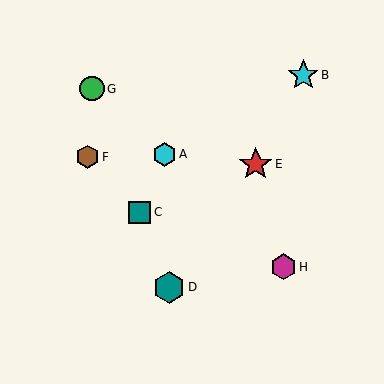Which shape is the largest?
The red star (labeled E) is the largest.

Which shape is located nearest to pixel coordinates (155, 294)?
The teal hexagon (labeled D) at (169, 287) is nearest to that location.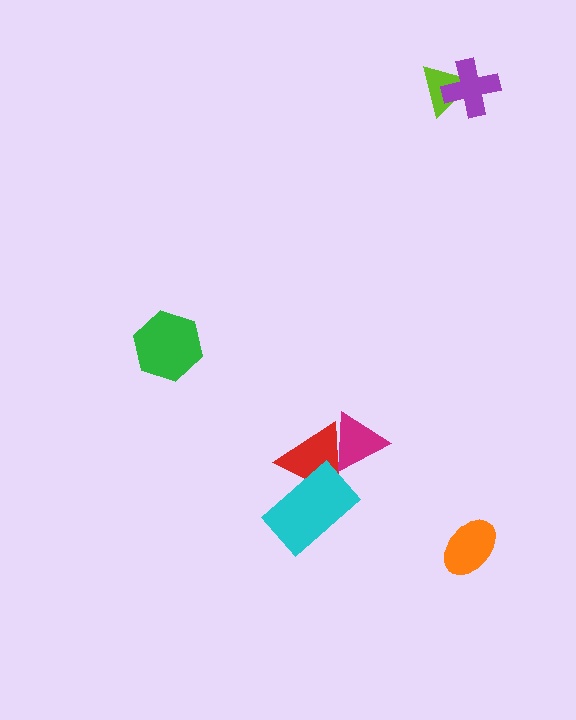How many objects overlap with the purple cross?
1 object overlaps with the purple cross.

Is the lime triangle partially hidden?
Yes, it is partially covered by another shape.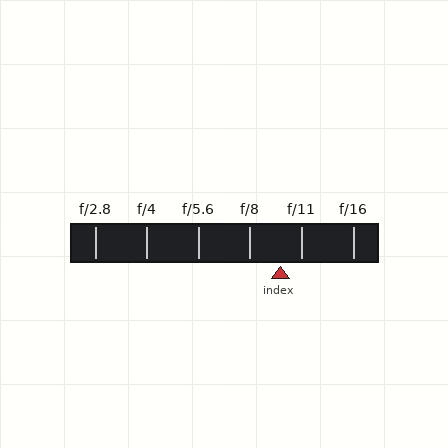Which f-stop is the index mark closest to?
The index mark is closest to f/11.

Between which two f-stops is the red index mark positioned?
The index mark is between f/8 and f/11.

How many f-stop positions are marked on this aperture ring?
There are 6 f-stop positions marked.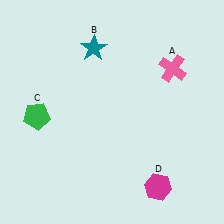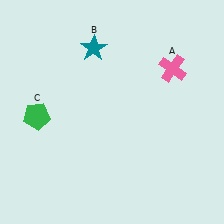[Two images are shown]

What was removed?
The magenta hexagon (D) was removed in Image 2.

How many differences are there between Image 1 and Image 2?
There is 1 difference between the two images.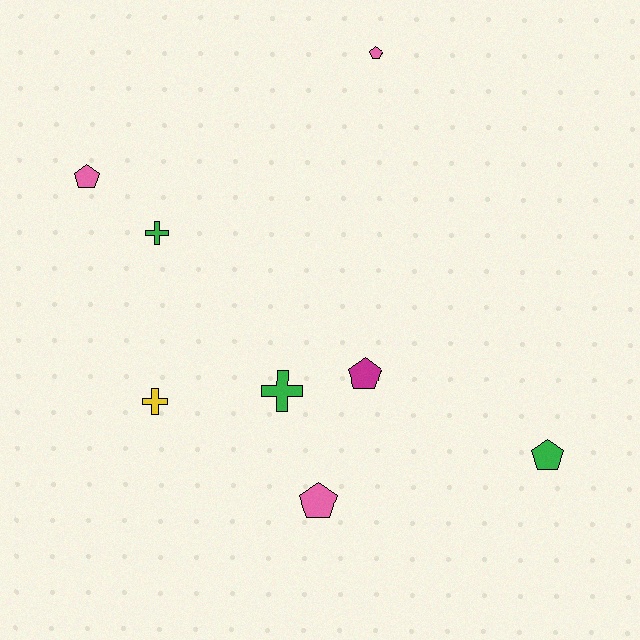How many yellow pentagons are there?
There are no yellow pentagons.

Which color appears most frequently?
Green, with 3 objects.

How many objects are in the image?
There are 8 objects.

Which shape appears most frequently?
Pentagon, with 5 objects.